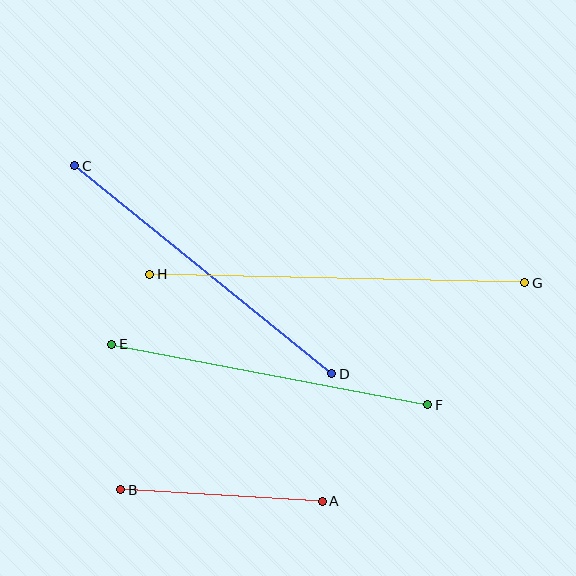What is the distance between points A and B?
The distance is approximately 202 pixels.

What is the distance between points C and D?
The distance is approximately 331 pixels.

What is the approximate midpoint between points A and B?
The midpoint is at approximately (221, 496) pixels.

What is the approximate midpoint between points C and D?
The midpoint is at approximately (203, 270) pixels.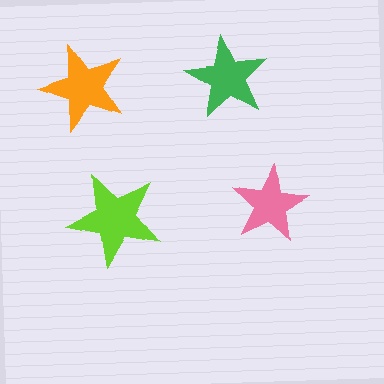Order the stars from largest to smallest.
the lime one, the orange one, the green one, the pink one.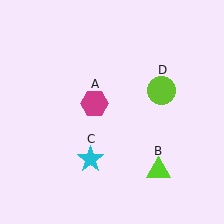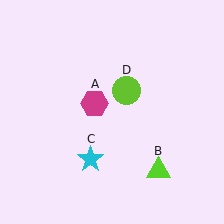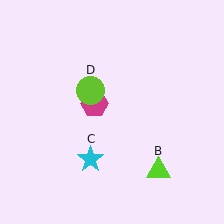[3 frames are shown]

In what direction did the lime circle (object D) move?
The lime circle (object D) moved left.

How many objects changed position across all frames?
1 object changed position: lime circle (object D).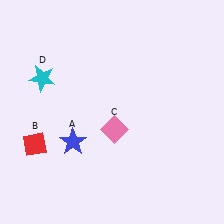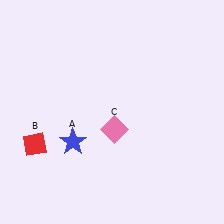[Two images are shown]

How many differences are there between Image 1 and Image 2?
There is 1 difference between the two images.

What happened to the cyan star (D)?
The cyan star (D) was removed in Image 2. It was in the top-left area of Image 1.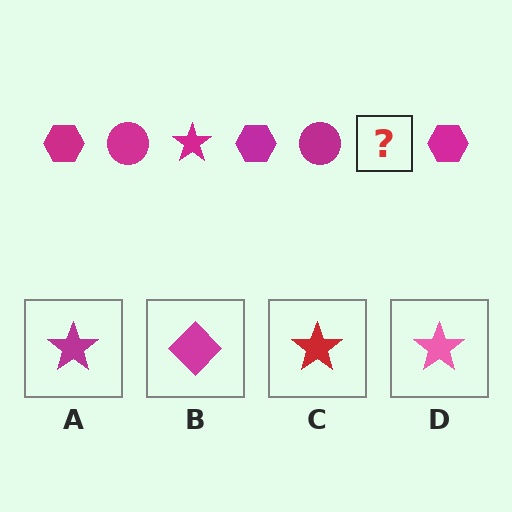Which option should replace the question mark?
Option A.